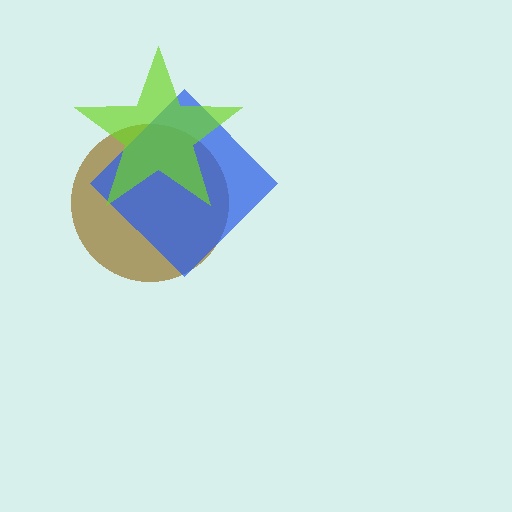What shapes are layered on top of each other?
The layered shapes are: a brown circle, a blue diamond, a lime star.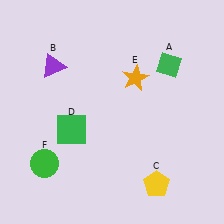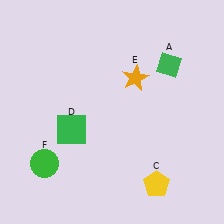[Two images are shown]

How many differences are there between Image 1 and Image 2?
There is 1 difference between the two images.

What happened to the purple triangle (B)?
The purple triangle (B) was removed in Image 2. It was in the top-left area of Image 1.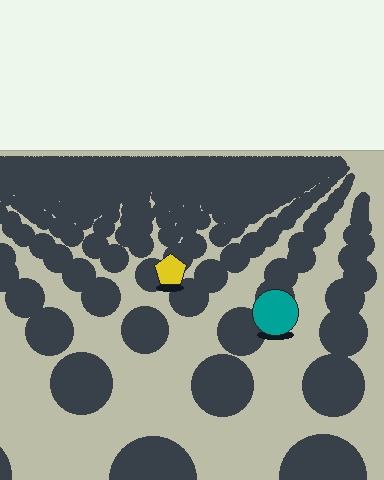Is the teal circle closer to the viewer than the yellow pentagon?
Yes. The teal circle is closer — you can tell from the texture gradient: the ground texture is coarser near it.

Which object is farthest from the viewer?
The yellow pentagon is farthest from the viewer. It appears smaller and the ground texture around it is denser.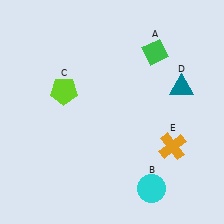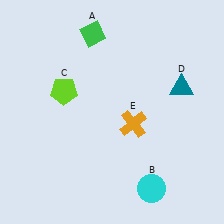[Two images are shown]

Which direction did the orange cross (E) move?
The orange cross (E) moved left.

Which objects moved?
The objects that moved are: the green diamond (A), the orange cross (E).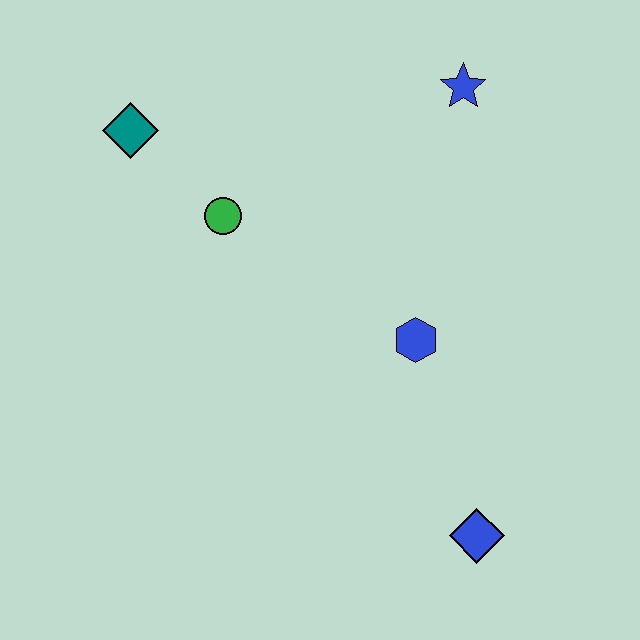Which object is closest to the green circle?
The teal diamond is closest to the green circle.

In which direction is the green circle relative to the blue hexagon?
The green circle is to the left of the blue hexagon.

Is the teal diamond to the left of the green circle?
Yes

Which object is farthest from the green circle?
The blue diamond is farthest from the green circle.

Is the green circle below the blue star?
Yes